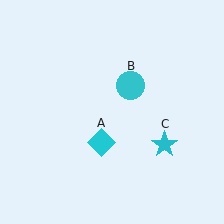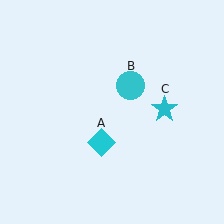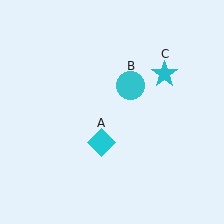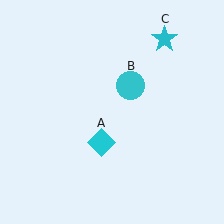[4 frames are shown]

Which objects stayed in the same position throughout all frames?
Cyan diamond (object A) and cyan circle (object B) remained stationary.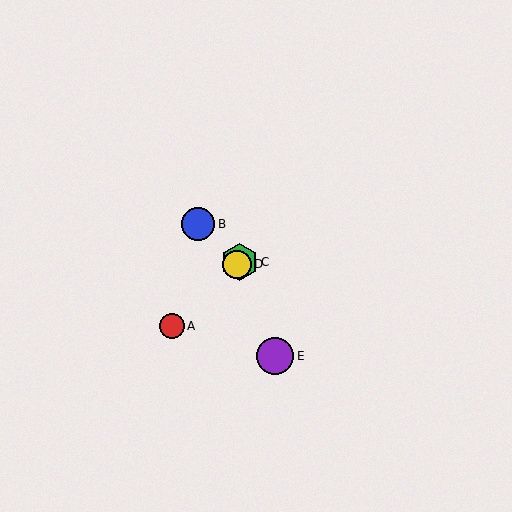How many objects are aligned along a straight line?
3 objects (A, C, D) are aligned along a straight line.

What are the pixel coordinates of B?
Object B is at (198, 224).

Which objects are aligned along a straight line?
Objects A, C, D are aligned along a straight line.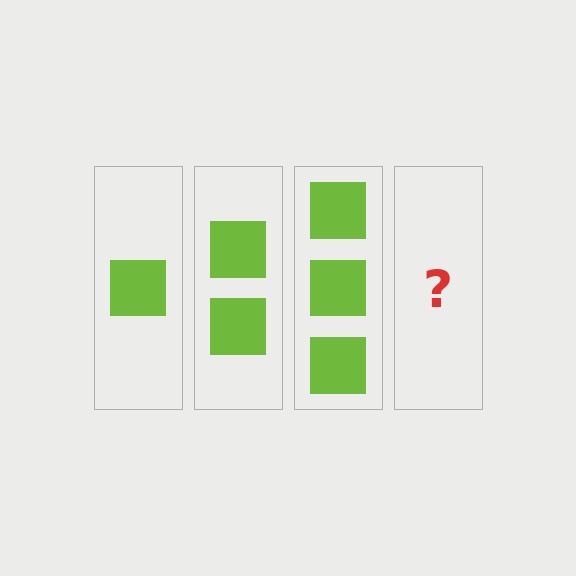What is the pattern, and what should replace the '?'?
The pattern is that each step adds one more square. The '?' should be 4 squares.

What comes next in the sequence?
The next element should be 4 squares.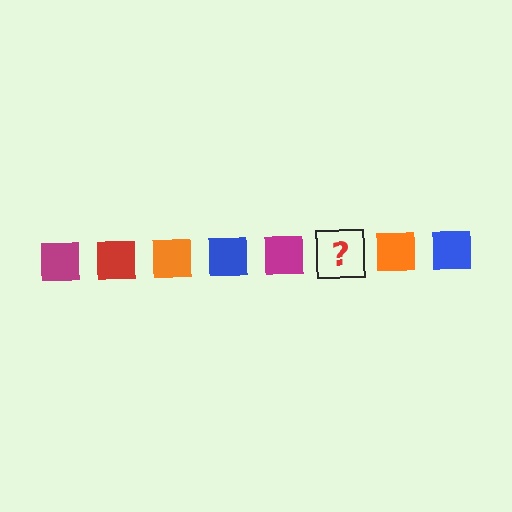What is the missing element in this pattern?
The missing element is a red square.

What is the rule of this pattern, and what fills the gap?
The rule is that the pattern cycles through magenta, red, orange, blue squares. The gap should be filled with a red square.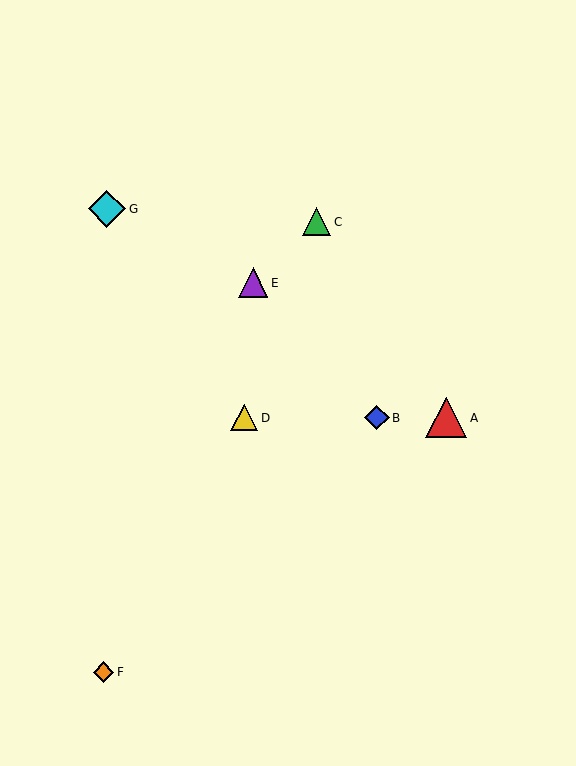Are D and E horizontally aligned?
No, D is at y≈418 and E is at y≈283.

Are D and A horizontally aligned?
Yes, both are at y≈418.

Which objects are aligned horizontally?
Objects A, B, D are aligned horizontally.